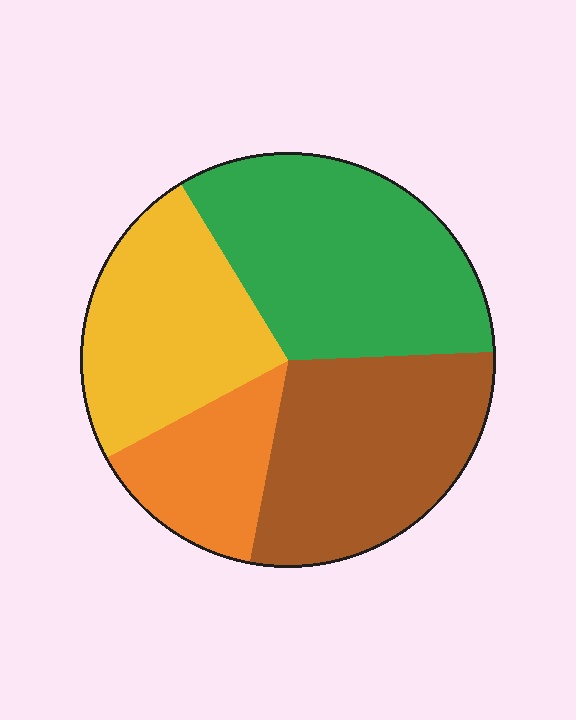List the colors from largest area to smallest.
From largest to smallest: green, brown, yellow, orange.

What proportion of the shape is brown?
Brown takes up about one quarter (1/4) of the shape.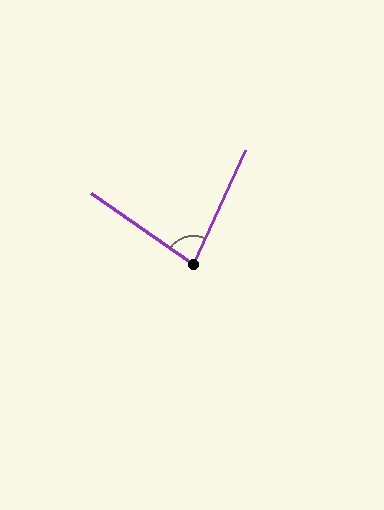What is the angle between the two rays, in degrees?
Approximately 79 degrees.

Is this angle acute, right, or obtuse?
It is acute.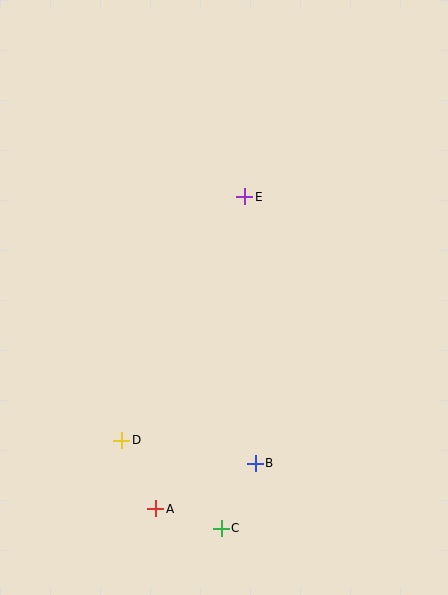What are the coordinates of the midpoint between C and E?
The midpoint between C and E is at (233, 362).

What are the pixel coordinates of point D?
Point D is at (122, 440).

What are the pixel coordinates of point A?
Point A is at (156, 509).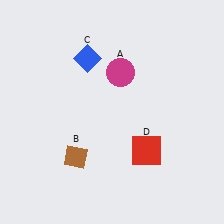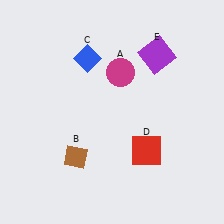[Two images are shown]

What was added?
A purple square (E) was added in Image 2.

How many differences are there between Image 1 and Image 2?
There is 1 difference between the two images.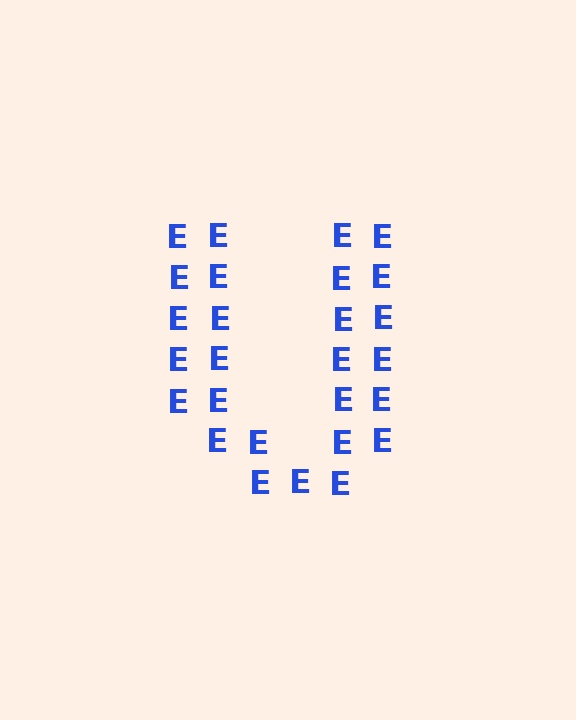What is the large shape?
The large shape is the letter U.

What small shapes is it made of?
It is made of small letter E's.